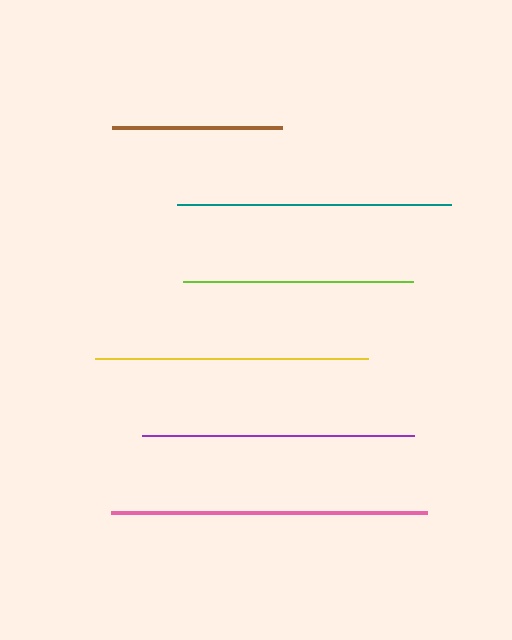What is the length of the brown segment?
The brown segment is approximately 169 pixels long.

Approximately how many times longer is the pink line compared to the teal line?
The pink line is approximately 1.1 times the length of the teal line.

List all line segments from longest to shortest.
From longest to shortest: pink, teal, yellow, purple, lime, brown.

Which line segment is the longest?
The pink line is the longest at approximately 316 pixels.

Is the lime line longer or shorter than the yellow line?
The yellow line is longer than the lime line.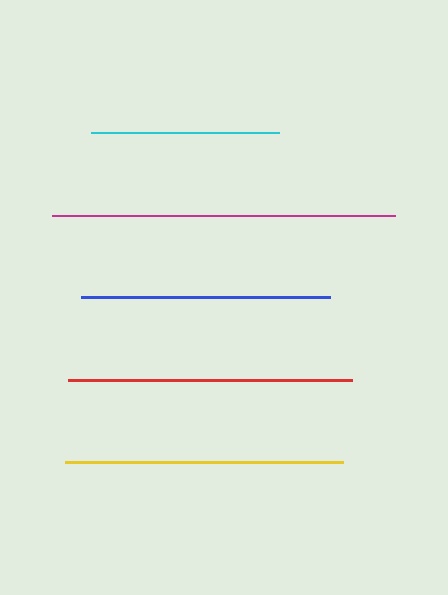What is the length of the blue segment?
The blue segment is approximately 249 pixels long.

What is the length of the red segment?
The red segment is approximately 285 pixels long.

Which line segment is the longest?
The magenta line is the longest at approximately 344 pixels.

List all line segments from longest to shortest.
From longest to shortest: magenta, red, yellow, blue, cyan.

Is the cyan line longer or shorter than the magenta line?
The magenta line is longer than the cyan line.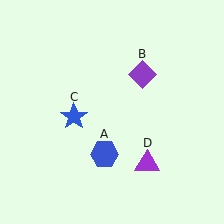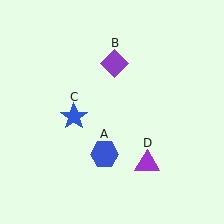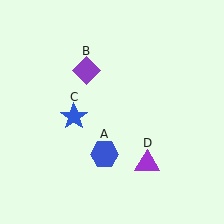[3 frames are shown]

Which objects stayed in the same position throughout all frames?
Blue hexagon (object A) and blue star (object C) and purple triangle (object D) remained stationary.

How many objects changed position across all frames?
1 object changed position: purple diamond (object B).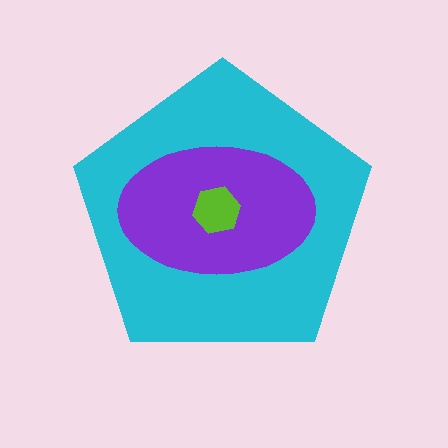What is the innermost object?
The lime hexagon.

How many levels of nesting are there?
3.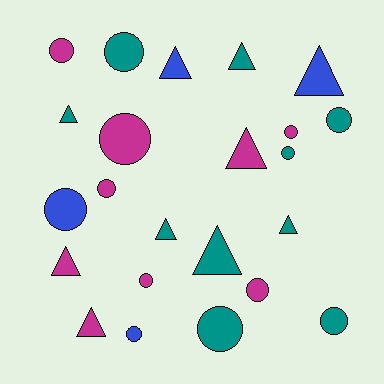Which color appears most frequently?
Teal, with 10 objects.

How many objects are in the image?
There are 23 objects.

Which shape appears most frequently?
Circle, with 13 objects.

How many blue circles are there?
There are 2 blue circles.